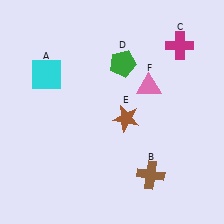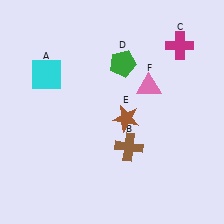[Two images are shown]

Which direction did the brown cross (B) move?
The brown cross (B) moved up.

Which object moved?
The brown cross (B) moved up.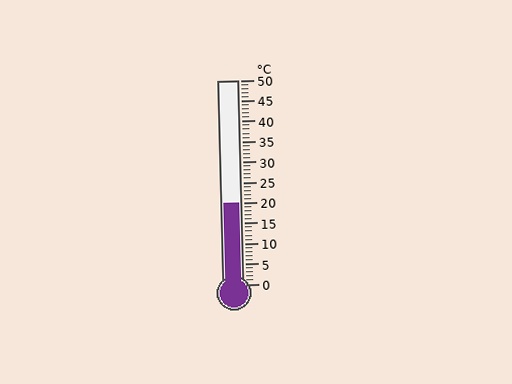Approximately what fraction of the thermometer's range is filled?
The thermometer is filled to approximately 40% of its range.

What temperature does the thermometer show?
The thermometer shows approximately 20°C.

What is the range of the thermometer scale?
The thermometer scale ranges from 0°C to 50°C.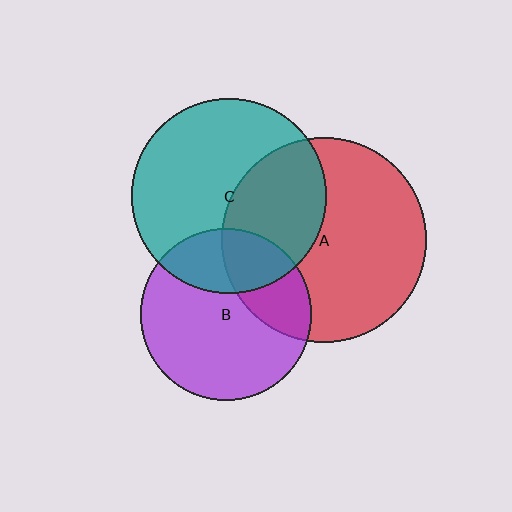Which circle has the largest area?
Circle A (red).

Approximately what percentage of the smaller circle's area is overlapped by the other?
Approximately 30%.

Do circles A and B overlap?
Yes.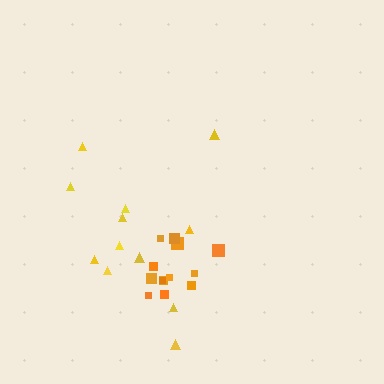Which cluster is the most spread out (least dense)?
Yellow.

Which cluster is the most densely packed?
Orange.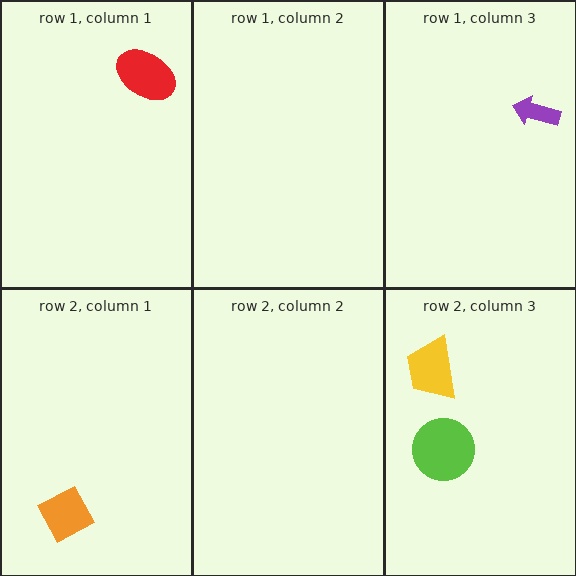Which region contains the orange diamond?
The row 2, column 1 region.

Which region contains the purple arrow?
The row 1, column 3 region.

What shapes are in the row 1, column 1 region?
The red ellipse.